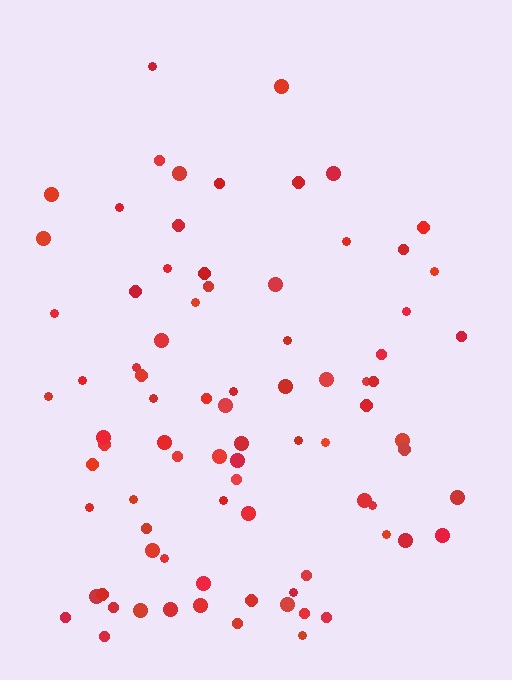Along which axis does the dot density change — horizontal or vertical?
Vertical.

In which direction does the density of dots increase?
From top to bottom, with the bottom side densest.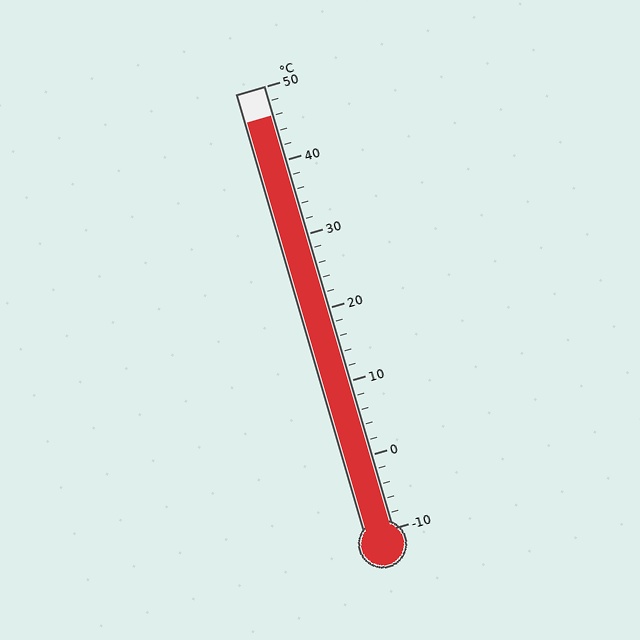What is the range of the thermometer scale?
The thermometer scale ranges from -10°C to 50°C.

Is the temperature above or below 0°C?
The temperature is above 0°C.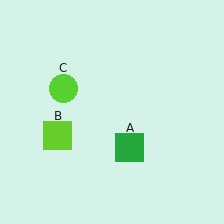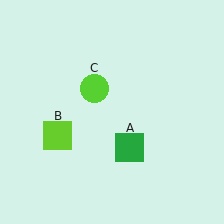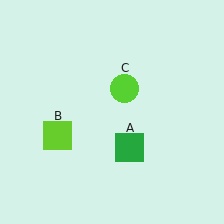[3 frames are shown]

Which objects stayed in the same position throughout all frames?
Green square (object A) and lime square (object B) remained stationary.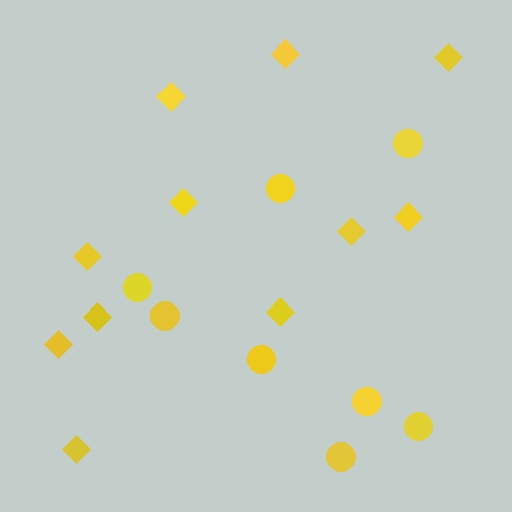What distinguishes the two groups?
There are 2 groups: one group of circles (8) and one group of diamonds (11).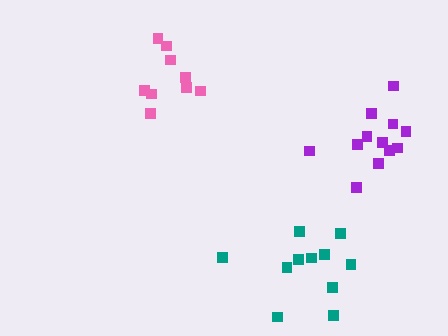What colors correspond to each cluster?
The clusters are colored: purple, pink, teal.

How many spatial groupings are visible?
There are 3 spatial groupings.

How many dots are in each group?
Group 1: 12 dots, Group 2: 9 dots, Group 3: 11 dots (32 total).